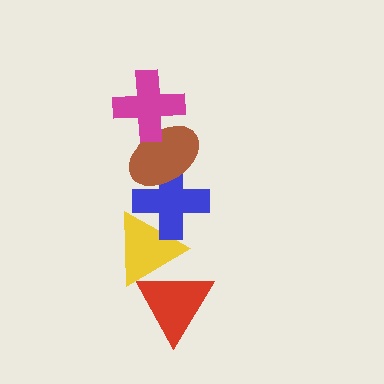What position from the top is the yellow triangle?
The yellow triangle is 4th from the top.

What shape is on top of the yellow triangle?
The blue cross is on top of the yellow triangle.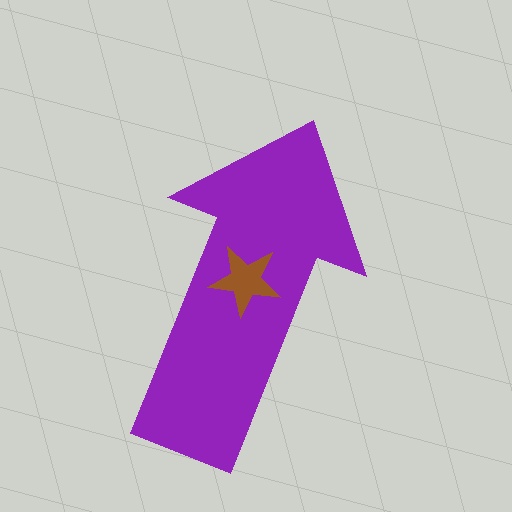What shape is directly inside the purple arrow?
The brown star.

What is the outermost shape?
The purple arrow.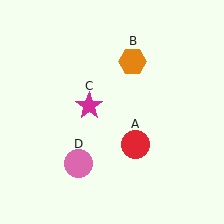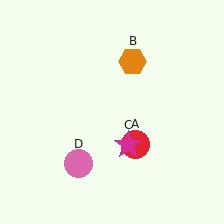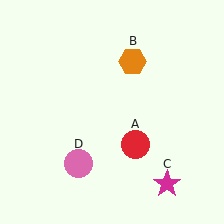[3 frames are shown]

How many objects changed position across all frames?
1 object changed position: magenta star (object C).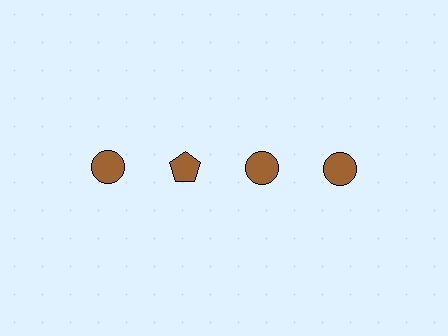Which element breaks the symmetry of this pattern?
The brown pentagon in the top row, second from left column breaks the symmetry. All other shapes are brown circles.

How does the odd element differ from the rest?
It has a different shape: pentagon instead of circle.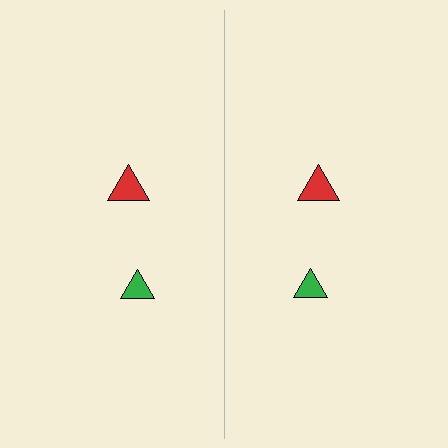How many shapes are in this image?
There are 4 shapes in this image.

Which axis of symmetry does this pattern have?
The pattern has a vertical axis of symmetry running through the center of the image.